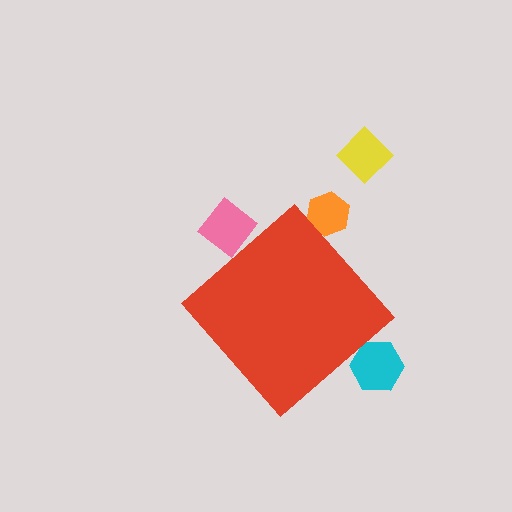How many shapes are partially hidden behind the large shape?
3 shapes are partially hidden.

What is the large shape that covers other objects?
A red diamond.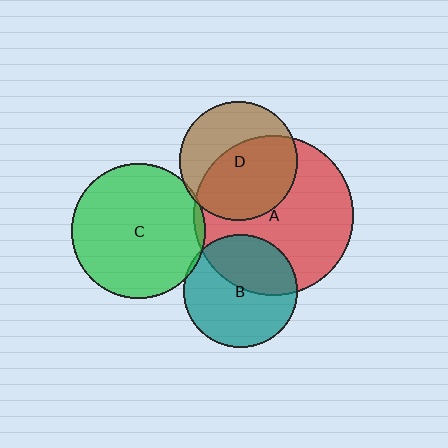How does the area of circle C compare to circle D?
Approximately 1.3 times.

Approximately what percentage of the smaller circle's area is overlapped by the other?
Approximately 5%.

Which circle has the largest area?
Circle A (red).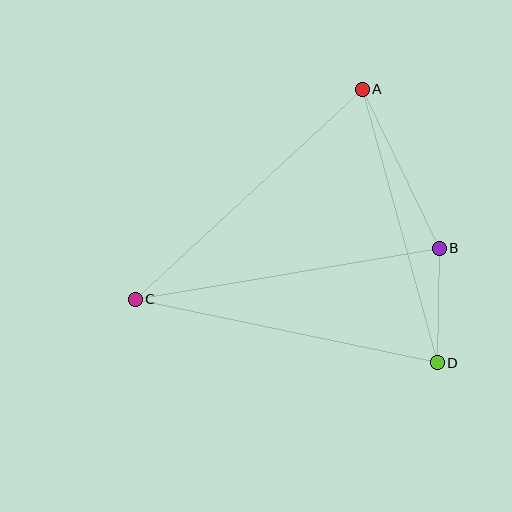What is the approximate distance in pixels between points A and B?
The distance between A and B is approximately 177 pixels.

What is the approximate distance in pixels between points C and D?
The distance between C and D is approximately 309 pixels.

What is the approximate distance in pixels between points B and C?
The distance between B and C is approximately 308 pixels.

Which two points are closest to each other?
Points B and D are closest to each other.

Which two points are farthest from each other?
Points A and C are farthest from each other.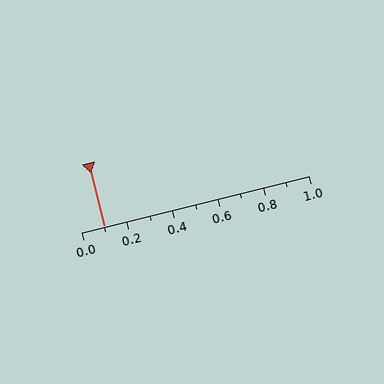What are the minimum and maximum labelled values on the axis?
The axis runs from 0.0 to 1.0.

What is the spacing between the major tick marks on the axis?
The major ticks are spaced 0.2 apart.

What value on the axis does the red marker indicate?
The marker indicates approximately 0.1.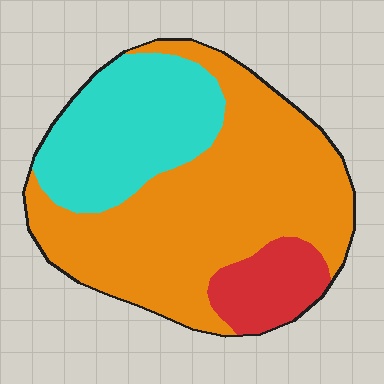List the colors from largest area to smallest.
From largest to smallest: orange, cyan, red.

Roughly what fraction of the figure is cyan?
Cyan covers around 30% of the figure.